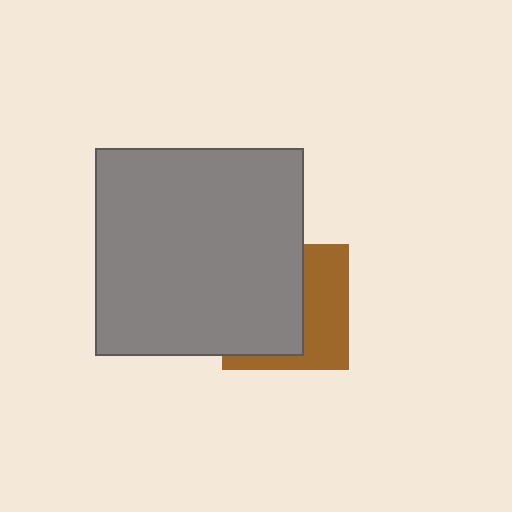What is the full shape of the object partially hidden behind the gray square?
The partially hidden object is a brown square.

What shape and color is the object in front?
The object in front is a gray square.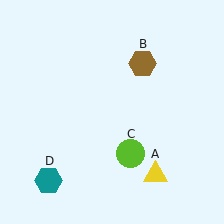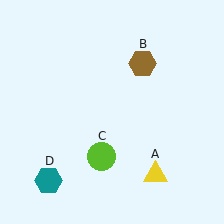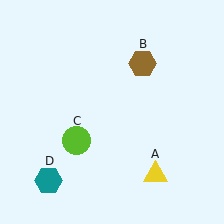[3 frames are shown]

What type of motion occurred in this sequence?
The lime circle (object C) rotated clockwise around the center of the scene.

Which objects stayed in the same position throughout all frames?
Yellow triangle (object A) and brown hexagon (object B) and teal hexagon (object D) remained stationary.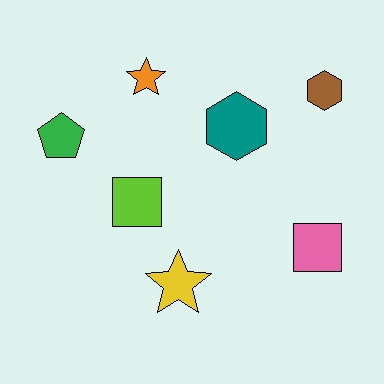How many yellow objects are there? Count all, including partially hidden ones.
There is 1 yellow object.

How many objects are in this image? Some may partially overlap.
There are 7 objects.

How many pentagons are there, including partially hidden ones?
There is 1 pentagon.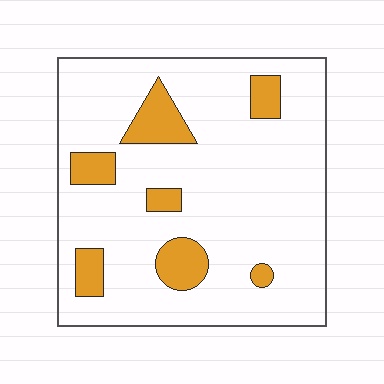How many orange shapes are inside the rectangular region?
7.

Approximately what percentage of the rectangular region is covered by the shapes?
Approximately 15%.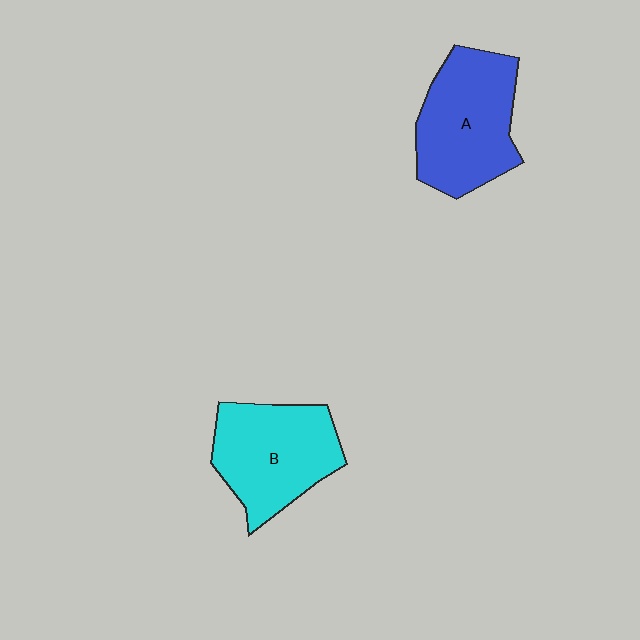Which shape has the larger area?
Shape A (blue).